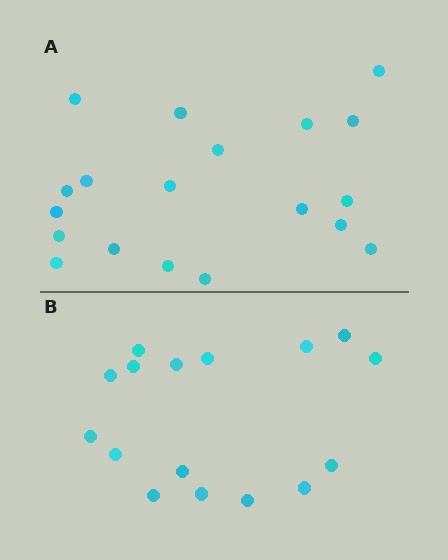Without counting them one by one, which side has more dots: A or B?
Region A (the top region) has more dots.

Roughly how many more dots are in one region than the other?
Region A has just a few more — roughly 2 or 3 more dots than region B.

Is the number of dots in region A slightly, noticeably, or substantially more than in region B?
Region A has only slightly more — the two regions are fairly close. The ratio is roughly 1.2 to 1.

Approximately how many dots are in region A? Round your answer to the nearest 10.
About 20 dots. (The exact count is 19, which rounds to 20.)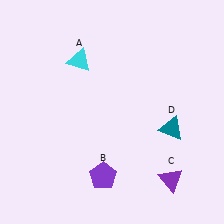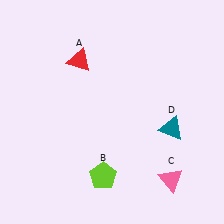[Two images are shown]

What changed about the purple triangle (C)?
In Image 1, C is purple. In Image 2, it changed to pink.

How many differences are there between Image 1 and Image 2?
There are 3 differences between the two images.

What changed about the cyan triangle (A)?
In Image 1, A is cyan. In Image 2, it changed to red.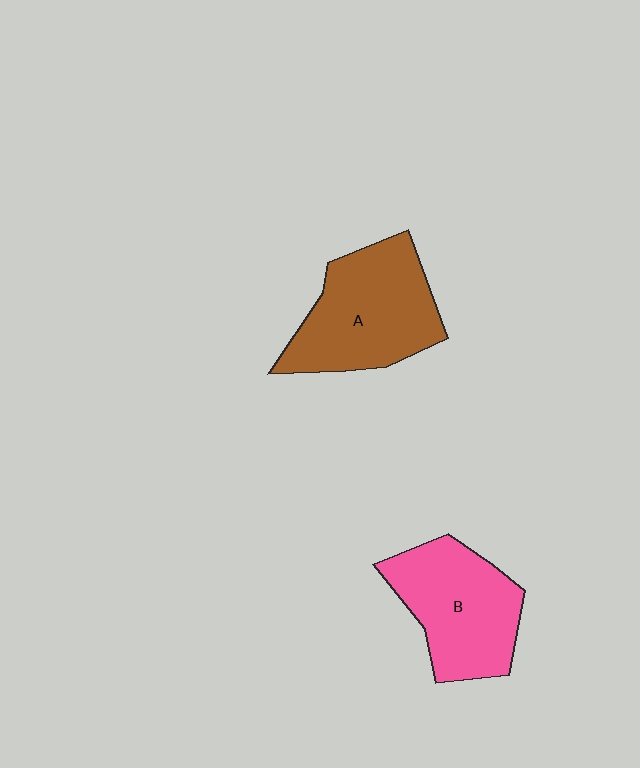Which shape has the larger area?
Shape A (brown).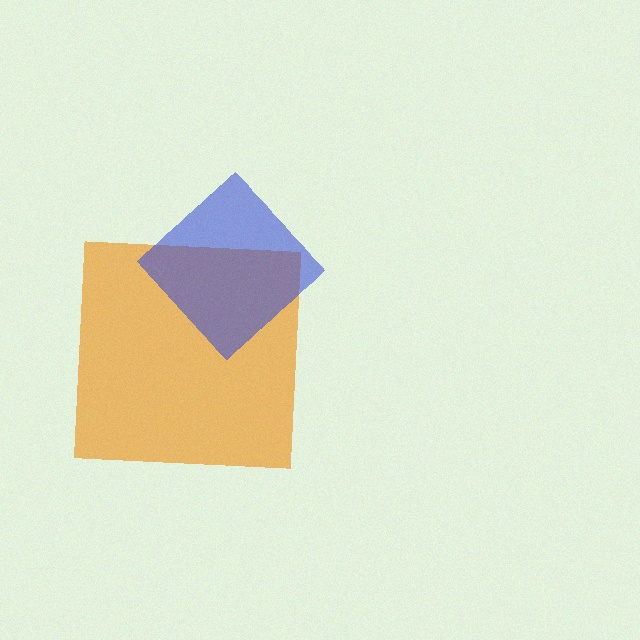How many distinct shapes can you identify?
There are 2 distinct shapes: an orange square, a blue diamond.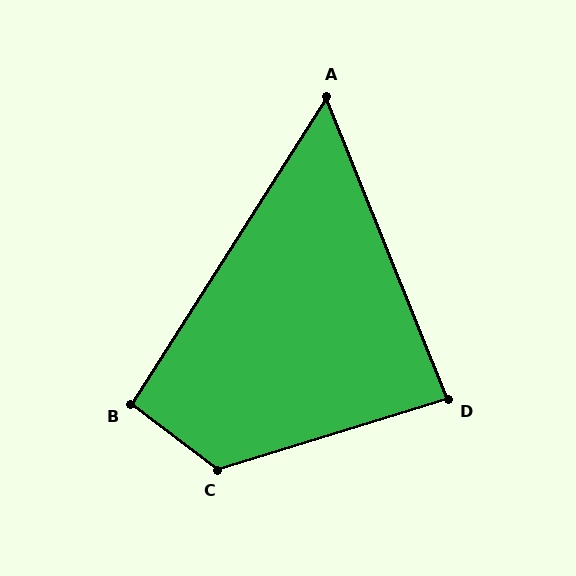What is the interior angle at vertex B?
Approximately 95 degrees (approximately right).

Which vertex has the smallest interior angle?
A, at approximately 54 degrees.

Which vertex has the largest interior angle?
C, at approximately 126 degrees.